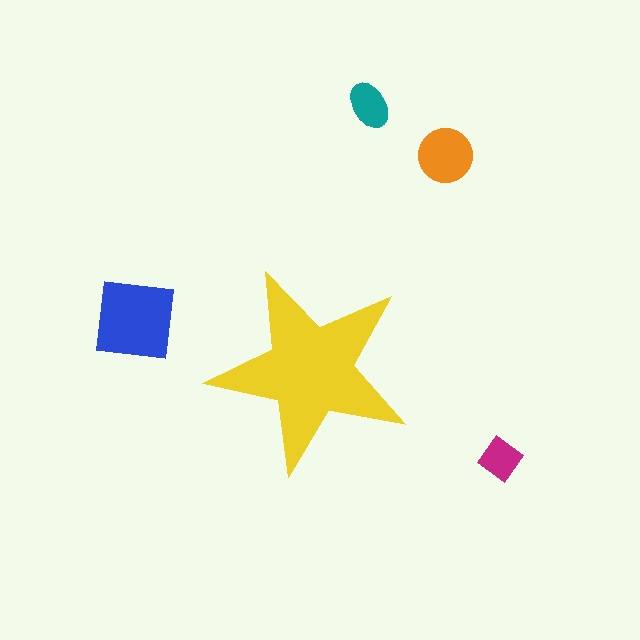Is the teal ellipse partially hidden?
No, the teal ellipse is fully visible.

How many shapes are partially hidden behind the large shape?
0 shapes are partially hidden.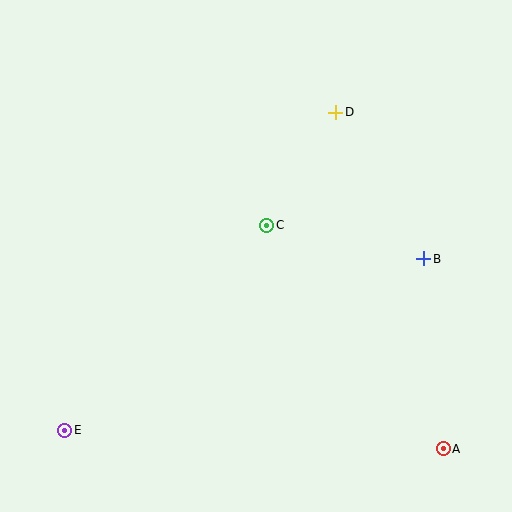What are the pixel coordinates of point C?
Point C is at (267, 225).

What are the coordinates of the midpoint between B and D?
The midpoint between B and D is at (380, 185).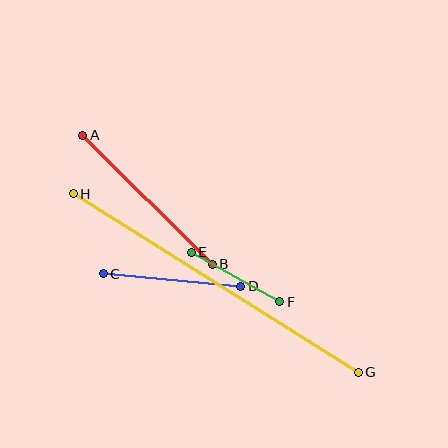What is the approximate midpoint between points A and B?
The midpoint is at approximately (147, 200) pixels.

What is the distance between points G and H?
The distance is approximately 337 pixels.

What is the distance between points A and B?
The distance is approximately 183 pixels.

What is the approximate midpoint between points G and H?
The midpoint is at approximately (216, 283) pixels.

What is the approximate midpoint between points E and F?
The midpoint is at approximately (235, 277) pixels.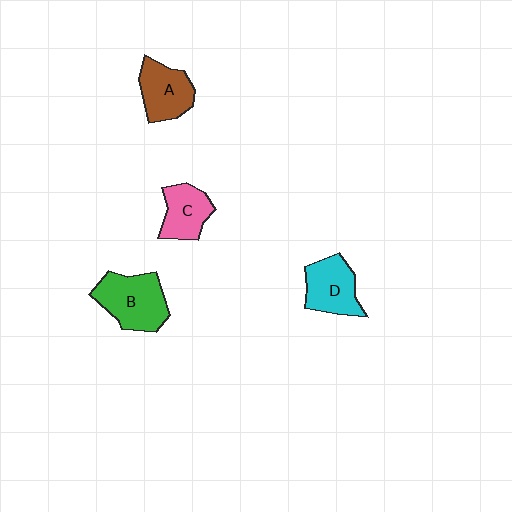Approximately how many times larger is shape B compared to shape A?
Approximately 1.3 times.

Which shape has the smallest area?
Shape C (pink).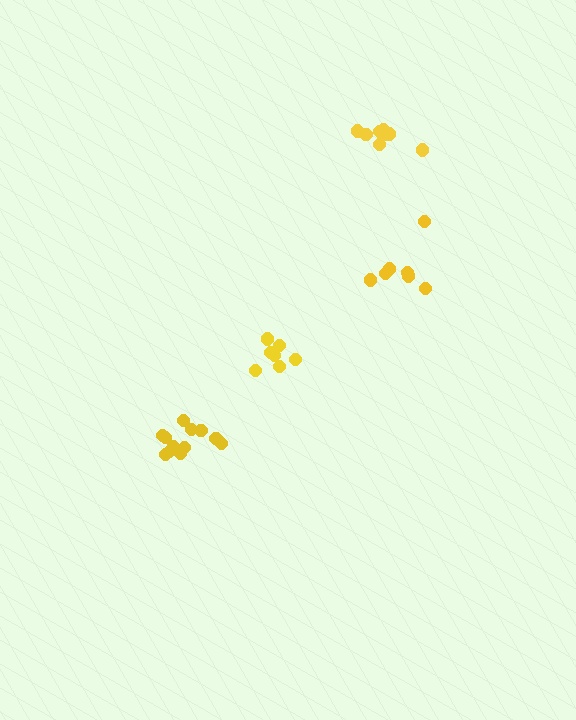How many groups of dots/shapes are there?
There are 4 groups.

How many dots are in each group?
Group 1: 7 dots, Group 2: 8 dots, Group 3: 12 dots, Group 4: 7 dots (34 total).